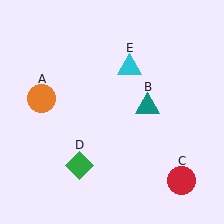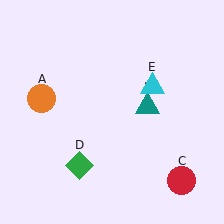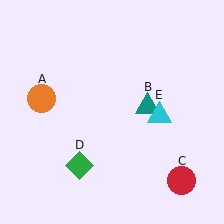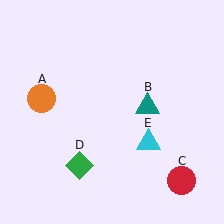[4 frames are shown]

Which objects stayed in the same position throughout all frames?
Orange circle (object A) and teal triangle (object B) and red circle (object C) and green diamond (object D) remained stationary.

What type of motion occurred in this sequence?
The cyan triangle (object E) rotated clockwise around the center of the scene.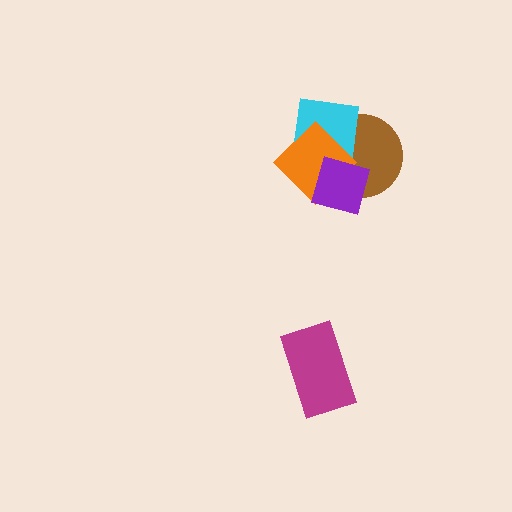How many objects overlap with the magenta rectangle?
0 objects overlap with the magenta rectangle.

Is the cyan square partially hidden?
Yes, it is partially covered by another shape.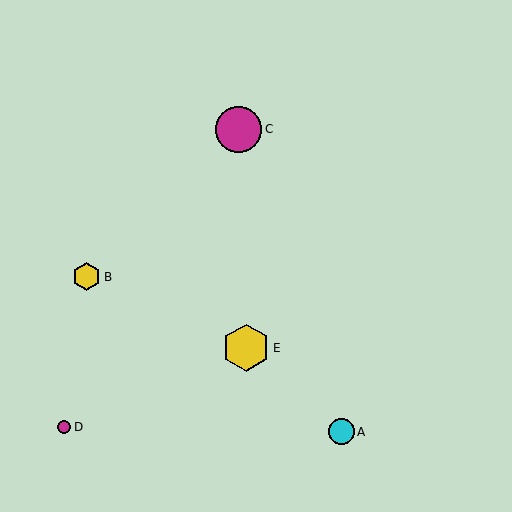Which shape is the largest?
The yellow hexagon (labeled E) is the largest.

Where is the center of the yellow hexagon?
The center of the yellow hexagon is at (246, 348).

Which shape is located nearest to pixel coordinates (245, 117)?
The magenta circle (labeled C) at (238, 129) is nearest to that location.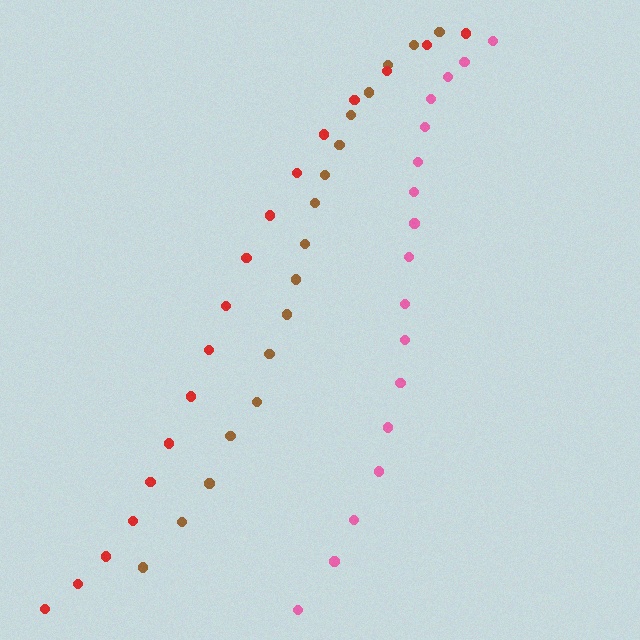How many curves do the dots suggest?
There are 3 distinct paths.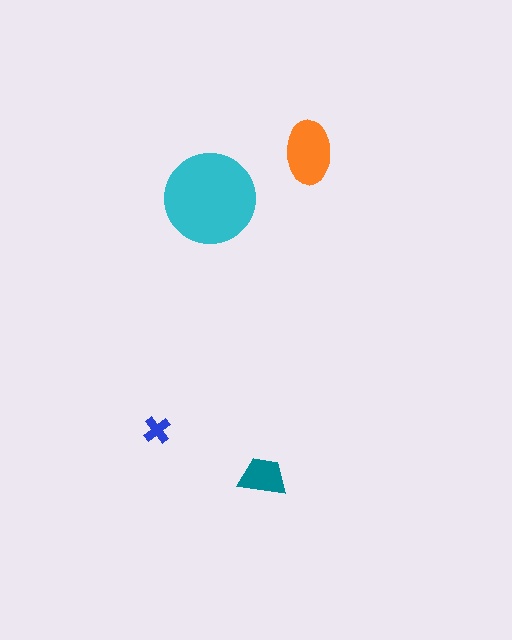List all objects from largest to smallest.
The cyan circle, the orange ellipse, the teal trapezoid, the blue cross.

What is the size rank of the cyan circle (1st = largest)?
1st.